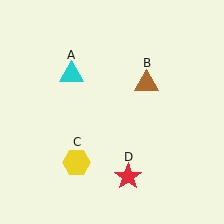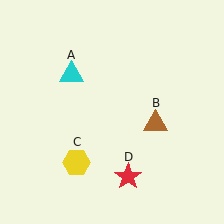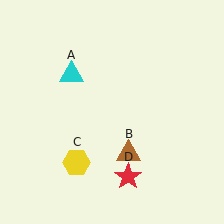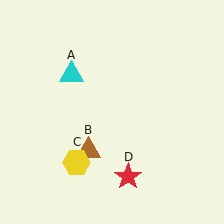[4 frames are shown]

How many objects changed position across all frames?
1 object changed position: brown triangle (object B).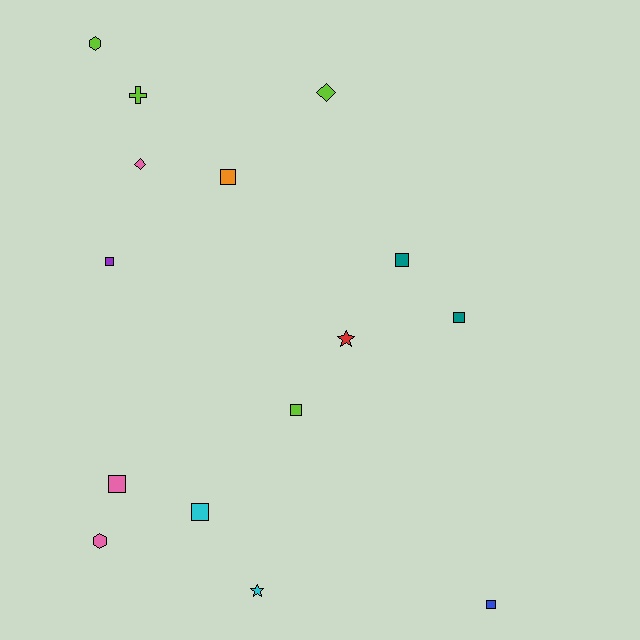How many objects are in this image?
There are 15 objects.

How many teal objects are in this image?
There are 2 teal objects.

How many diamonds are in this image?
There are 2 diamonds.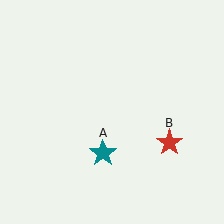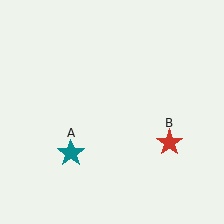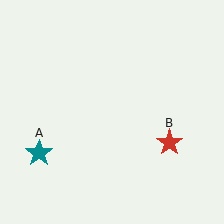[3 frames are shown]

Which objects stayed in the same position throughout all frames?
Red star (object B) remained stationary.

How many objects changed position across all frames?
1 object changed position: teal star (object A).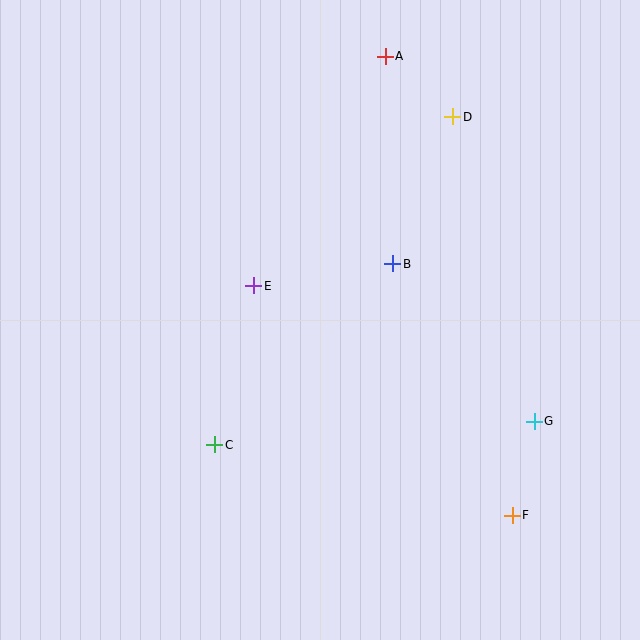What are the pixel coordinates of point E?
Point E is at (254, 286).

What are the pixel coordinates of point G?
Point G is at (534, 421).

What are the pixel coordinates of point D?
Point D is at (453, 117).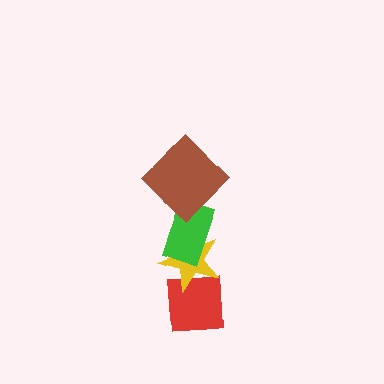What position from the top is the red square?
The red square is 4th from the top.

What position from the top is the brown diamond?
The brown diamond is 1st from the top.